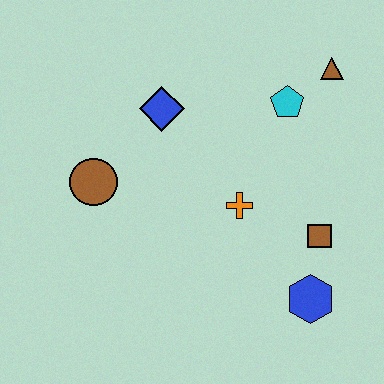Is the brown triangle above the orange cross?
Yes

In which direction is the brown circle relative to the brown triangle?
The brown circle is to the left of the brown triangle.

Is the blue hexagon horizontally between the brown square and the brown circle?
Yes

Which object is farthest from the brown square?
The brown circle is farthest from the brown square.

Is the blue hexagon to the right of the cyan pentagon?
Yes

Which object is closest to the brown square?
The blue hexagon is closest to the brown square.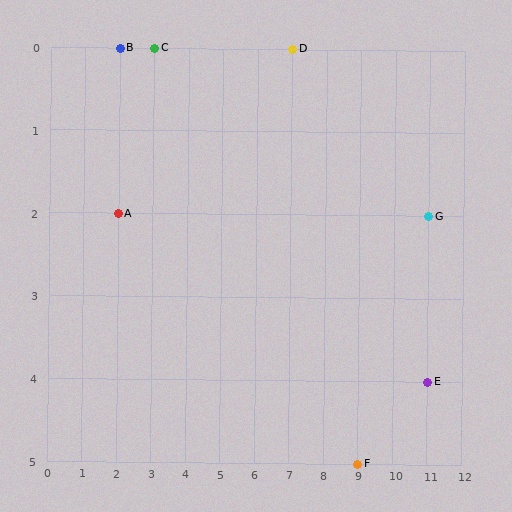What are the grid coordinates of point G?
Point G is at grid coordinates (11, 2).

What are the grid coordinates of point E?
Point E is at grid coordinates (11, 4).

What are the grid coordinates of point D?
Point D is at grid coordinates (7, 0).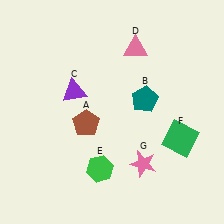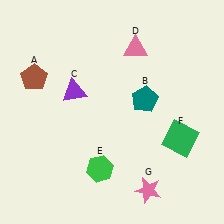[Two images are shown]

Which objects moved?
The objects that moved are: the brown pentagon (A), the pink star (G).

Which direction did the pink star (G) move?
The pink star (G) moved down.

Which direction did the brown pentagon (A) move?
The brown pentagon (A) moved left.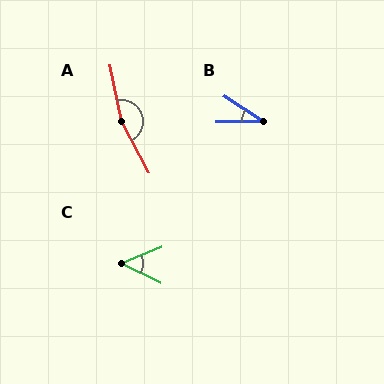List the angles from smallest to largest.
B (33°), C (48°), A (164°).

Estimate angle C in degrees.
Approximately 48 degrees.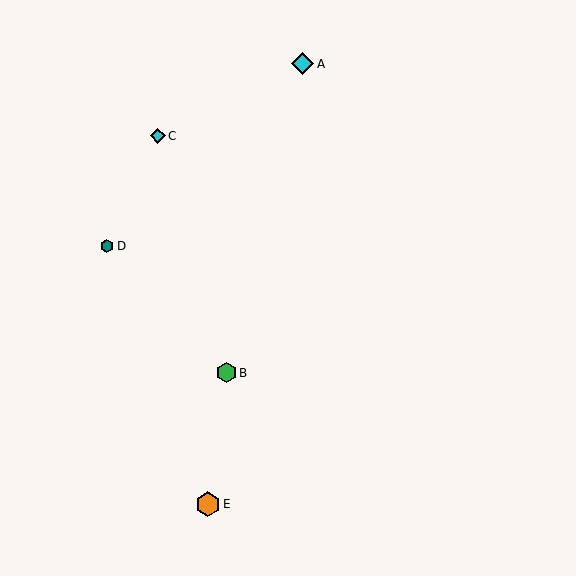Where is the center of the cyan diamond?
The center of the cyan diamond is at (158, 136).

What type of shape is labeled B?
Shape B is a green hexagon.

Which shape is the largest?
The orange hexagon (labeled E) is the largest.